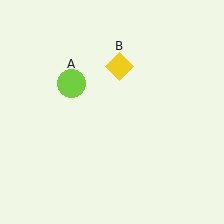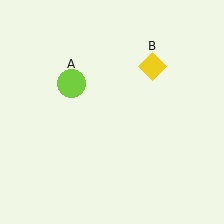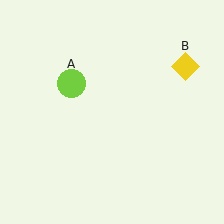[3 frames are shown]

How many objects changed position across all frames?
1 object changed position: yellow diamond (object B).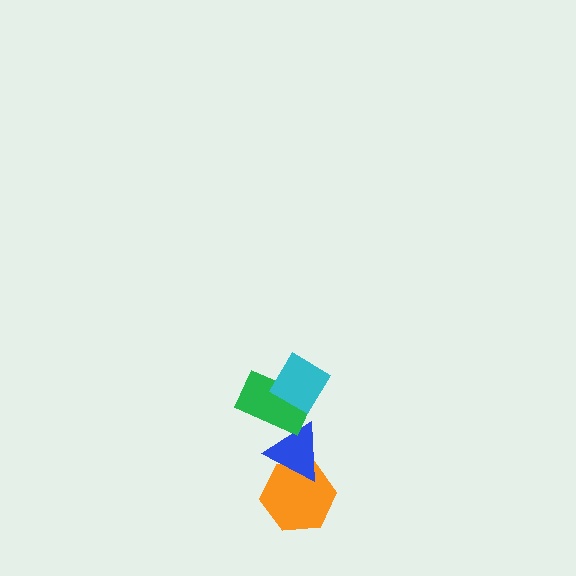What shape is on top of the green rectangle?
The cyan diamond is on top of the green rectangle.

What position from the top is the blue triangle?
The blue triangle is 3rd from the top.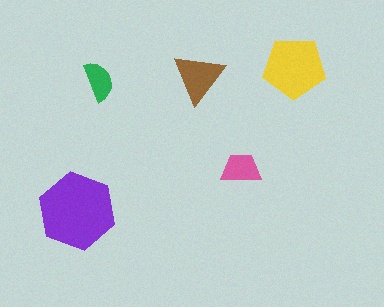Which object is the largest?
The purple hexagon.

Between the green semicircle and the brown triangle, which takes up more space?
The brown triangle.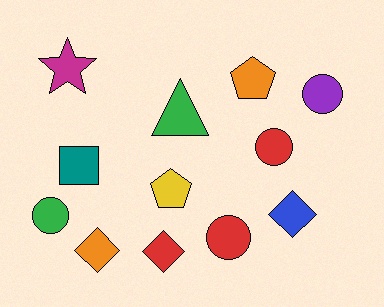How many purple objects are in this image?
There is 1 purple object.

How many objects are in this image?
There are 12 objects.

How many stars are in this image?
There is 1 star.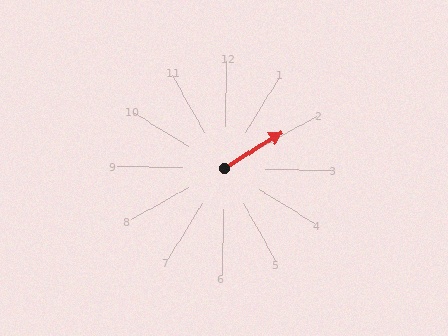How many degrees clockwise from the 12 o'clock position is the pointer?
Approximately 57 degrees.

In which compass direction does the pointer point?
Northeast.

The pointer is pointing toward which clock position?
Roughly 2 o'clock.